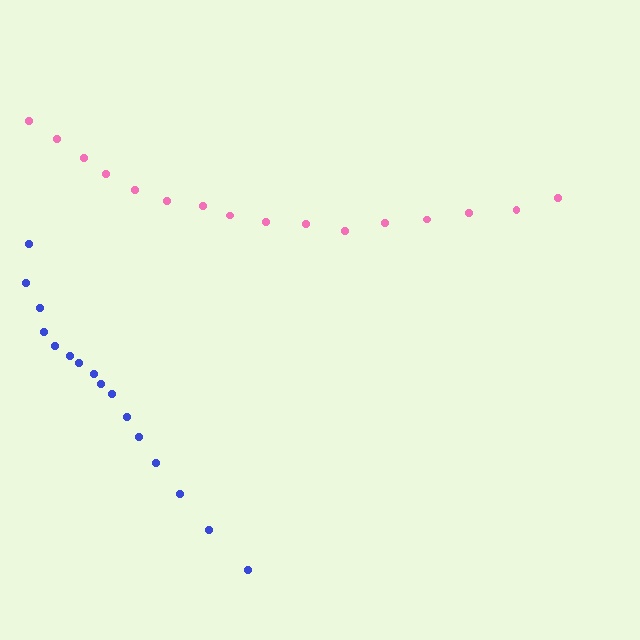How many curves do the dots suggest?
There are 2 distinct paths.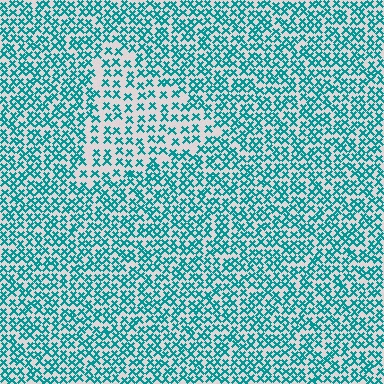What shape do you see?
I see a triangle.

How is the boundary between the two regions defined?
The boundary is defined by a change in element density (approximately 1.7x ratio). All elements are the same color, size, and shape.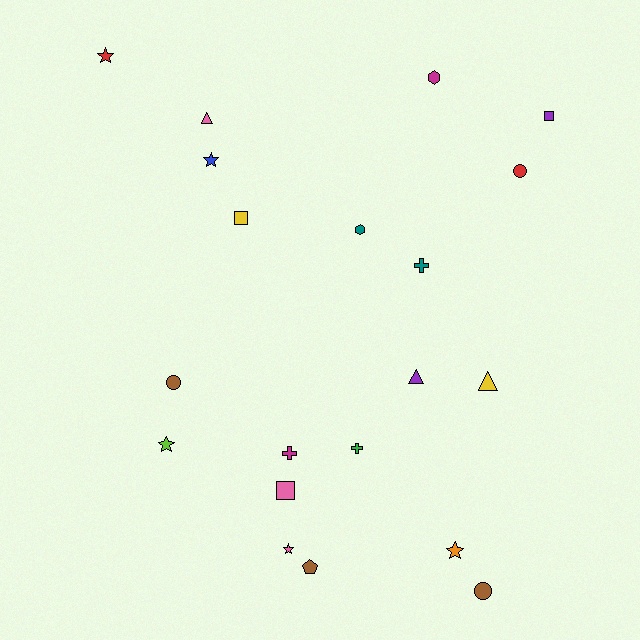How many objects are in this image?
There are 20 objects.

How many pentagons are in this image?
There is 1 pentagon.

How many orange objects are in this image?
There is 1 orange object.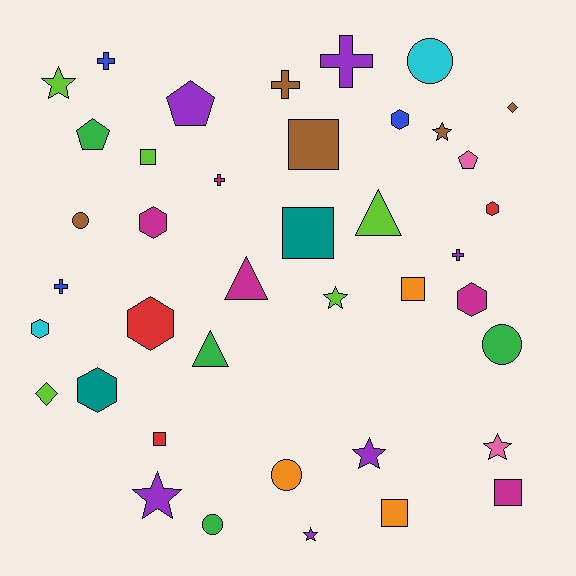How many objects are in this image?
There are 40 objects.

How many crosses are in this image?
There are 6 crosses.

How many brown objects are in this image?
There are 5 brown objects.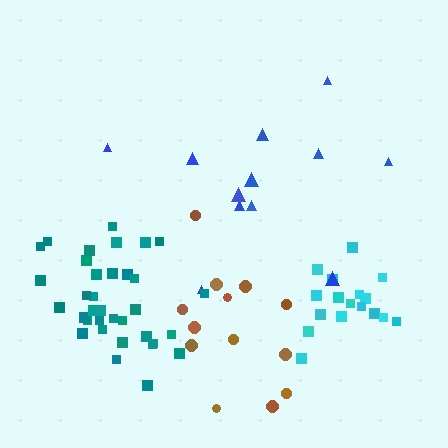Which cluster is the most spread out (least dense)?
Blue.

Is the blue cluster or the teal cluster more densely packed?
Teal.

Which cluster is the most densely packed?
Teal.